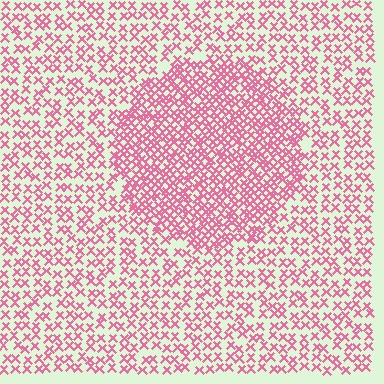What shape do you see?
I see a circle.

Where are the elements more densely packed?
The elements are more densely packed inside the circle boundary.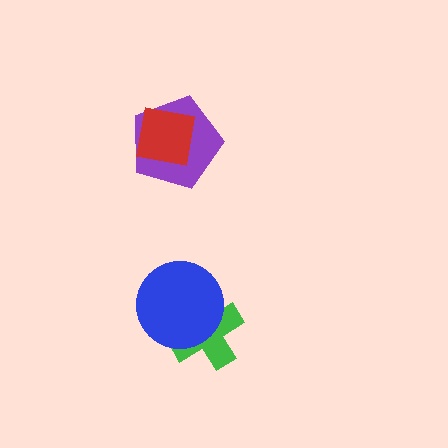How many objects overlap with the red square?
1 object overlaps with the red square.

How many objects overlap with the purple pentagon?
1 object overlaps with the purple pentagon.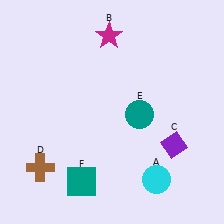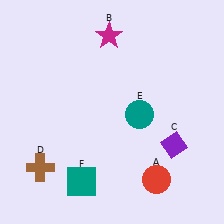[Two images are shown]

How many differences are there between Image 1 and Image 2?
There is 1 difference between the two images.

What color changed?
The circle (A) changed from cyan in Image 1 to red in Image 2.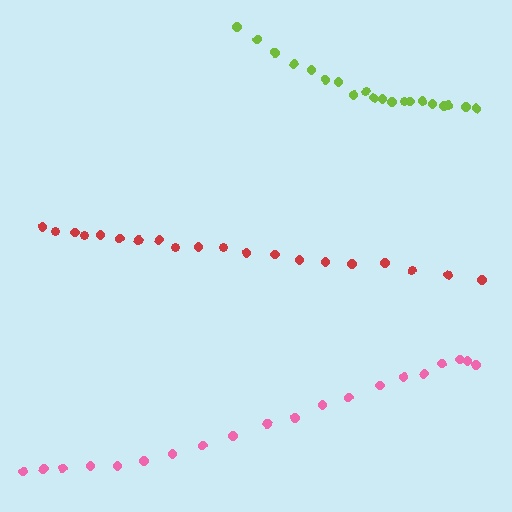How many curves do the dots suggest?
There are 3 distinct paths.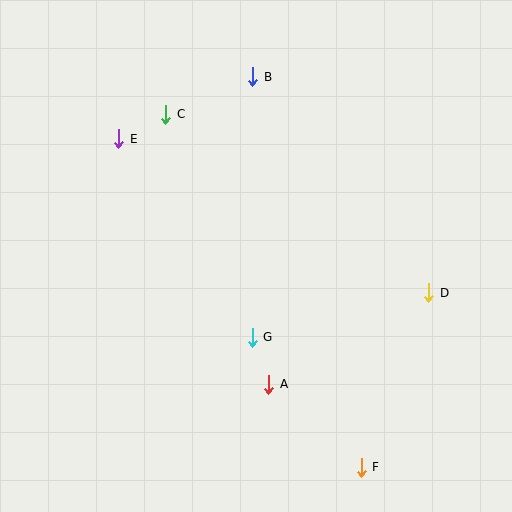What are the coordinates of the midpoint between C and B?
The midpoint between C and B is at (209, 95).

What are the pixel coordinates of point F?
Point F is at (361, 467).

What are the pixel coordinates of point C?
Point C is at (166, 114).